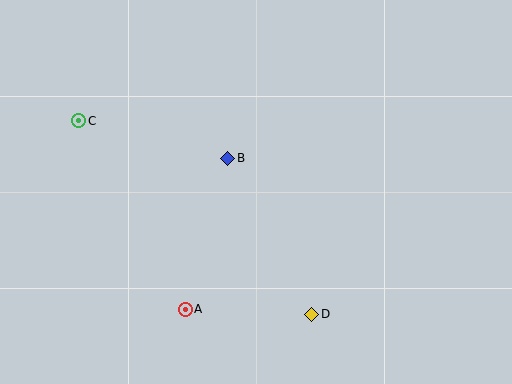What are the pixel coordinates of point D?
Point D is at (312, 314).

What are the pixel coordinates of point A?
Point A is at (185, 309).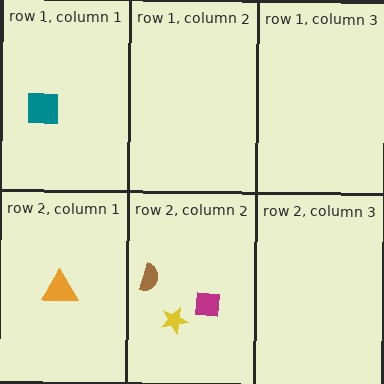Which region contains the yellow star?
The row 2, column 2 region.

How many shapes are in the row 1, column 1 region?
1.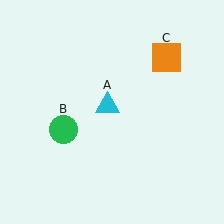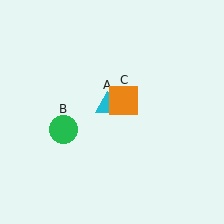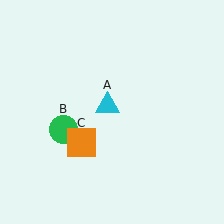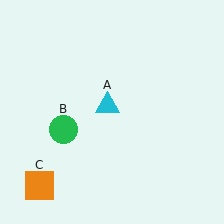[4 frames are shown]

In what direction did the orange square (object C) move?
The orange square (object C) moved down and to the left.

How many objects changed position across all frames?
1 object changed position: orange square (object C).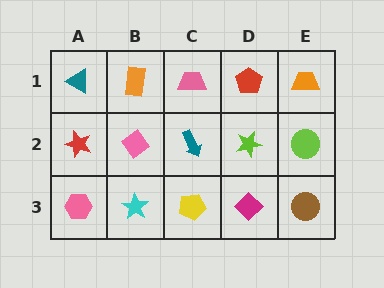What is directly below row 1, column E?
A lime circle.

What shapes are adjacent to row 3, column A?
A red star (row 2, column A), a cyan star (row 3, column B).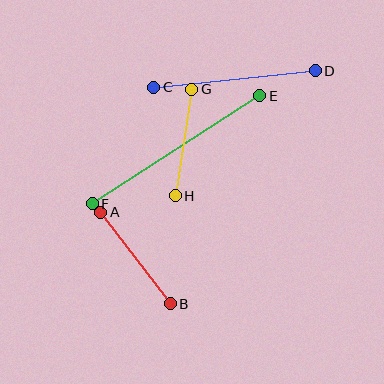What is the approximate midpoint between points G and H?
The midpoint is at approximately (184, 142) pixels.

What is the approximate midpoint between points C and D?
The midpoint is at approximately (234, 79) pixels.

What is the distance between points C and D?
The distance is approximately 162 pixels.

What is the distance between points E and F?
The distance is approximately 199 pixels.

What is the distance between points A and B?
The distance is approximately 115 pixels.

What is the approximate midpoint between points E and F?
The midpoint is at approximately (176, 150) pixels.